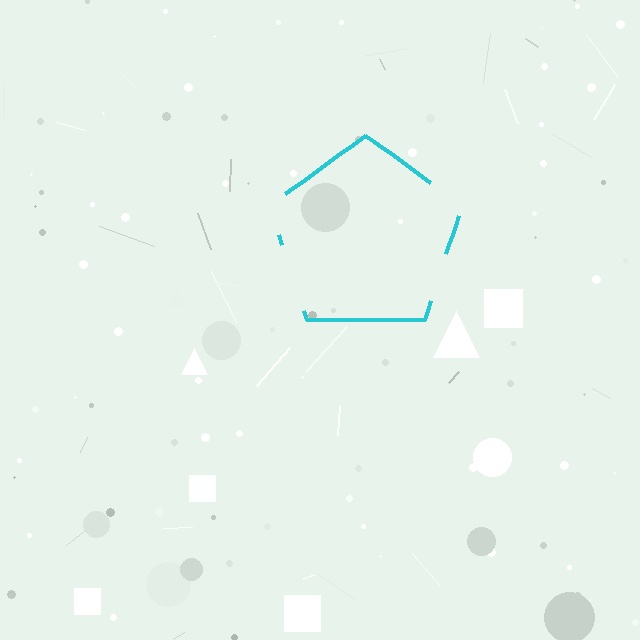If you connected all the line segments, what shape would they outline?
They would outline a pentagon.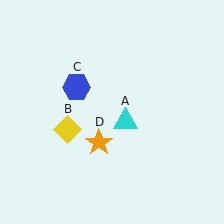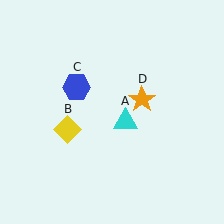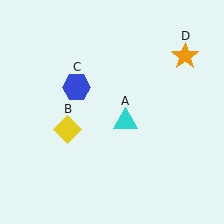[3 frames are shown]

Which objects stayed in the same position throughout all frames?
Cyan triangle (object A) and yellow diamond (object B) and blue hexagon (object C) remained stationary.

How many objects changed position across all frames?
1 object changed position: orange star (object D).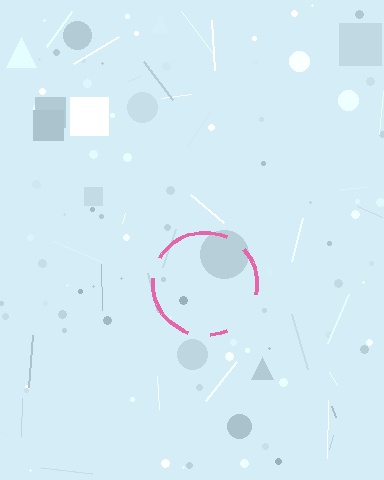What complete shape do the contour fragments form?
The contour fragments form a circle.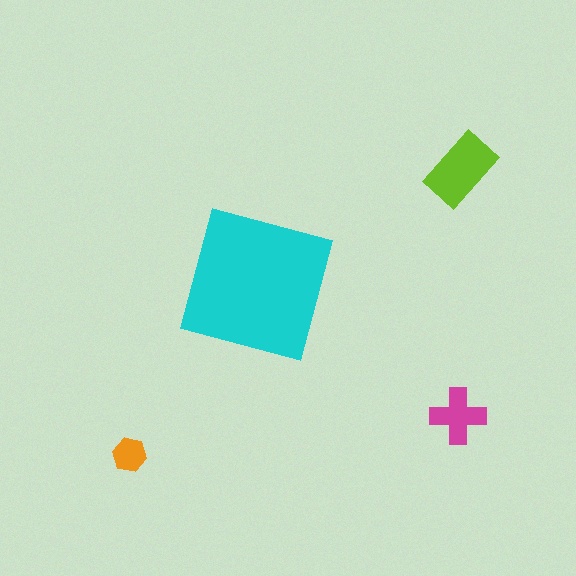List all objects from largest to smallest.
The cyan square, the lime rectangle, the magenta cross, the orange hexagon.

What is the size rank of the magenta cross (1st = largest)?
3rd.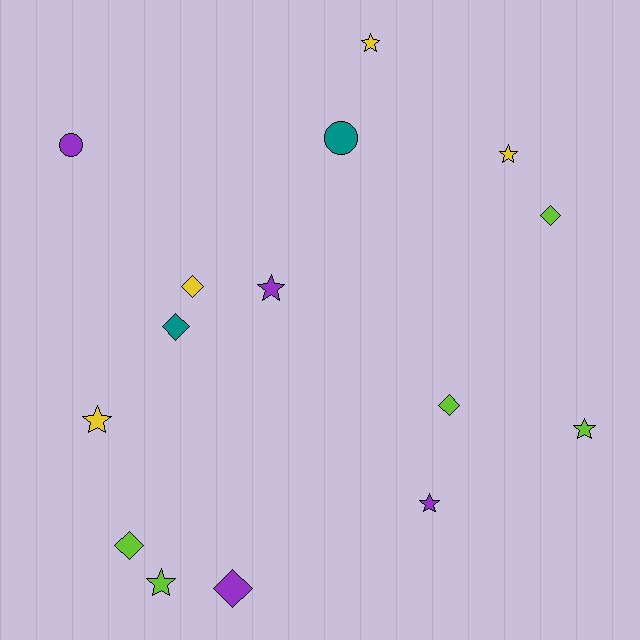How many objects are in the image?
There are 15 objects.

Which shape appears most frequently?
Star, with 7 objects.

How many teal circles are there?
There is 1 teal circle.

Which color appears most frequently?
Lime, with 5 objects.